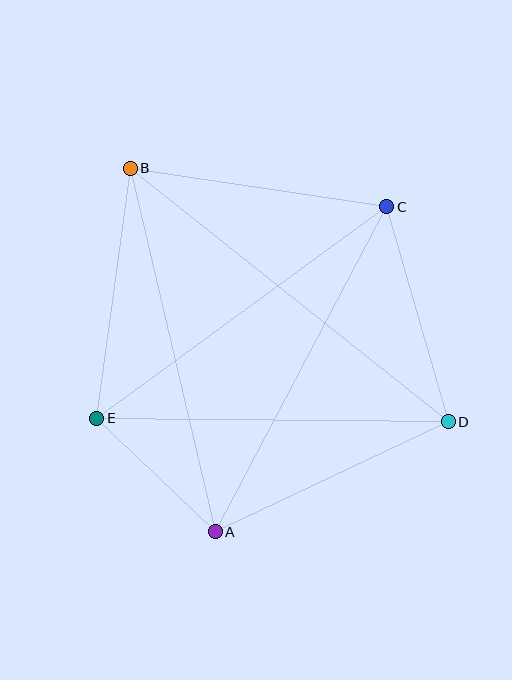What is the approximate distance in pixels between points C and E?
The distance between C and E is approximately 359 pixels.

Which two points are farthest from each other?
Points B and D are farthest from each other.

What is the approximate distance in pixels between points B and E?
The distance between B and E is approximately 252 pixels.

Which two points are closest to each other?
Points A and E are closest to each other.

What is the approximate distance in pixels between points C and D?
The distance between C and D is approximately 223 pixels.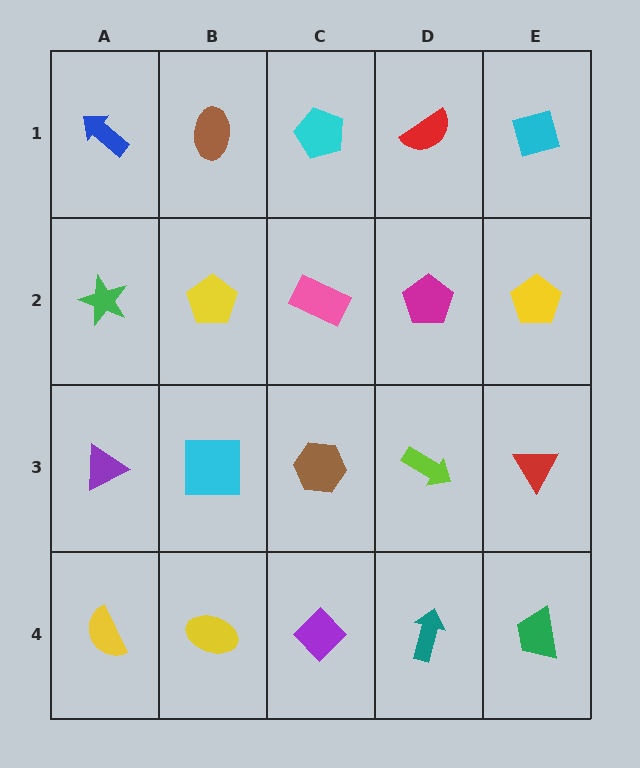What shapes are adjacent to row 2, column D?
A red semicircle (row 1, column D), a lime arrow (row 3, column D), a pink rectangle (row 2, column C), a yellow pentagon (row 2, column E).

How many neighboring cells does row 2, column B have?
4.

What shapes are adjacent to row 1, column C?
A pink rectangle (row 2, column C), a brown ellipse (row 1, column B), a red semicircle (row 1, column D).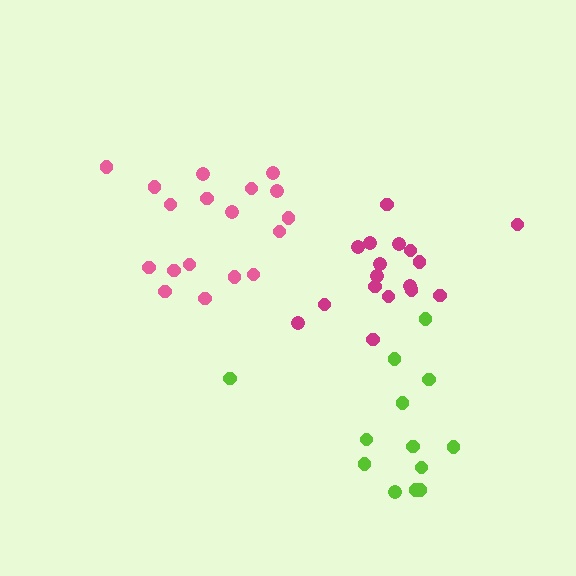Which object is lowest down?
The lime cluster is bottommost.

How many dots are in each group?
Group 1: 18 dots, Group 2: 17 dots, Group 3: 13 dots (48 total).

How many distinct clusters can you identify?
There are 3 distinct clusters.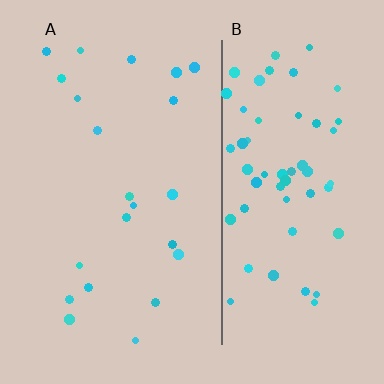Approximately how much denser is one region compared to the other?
Approximately 2.8× — region B over region A.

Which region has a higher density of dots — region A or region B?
B (the right).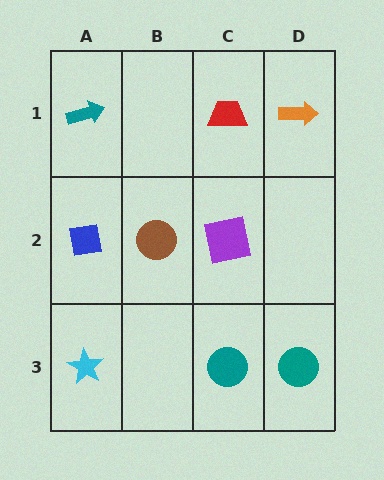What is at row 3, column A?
A cyan star.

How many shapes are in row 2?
3 shapes.